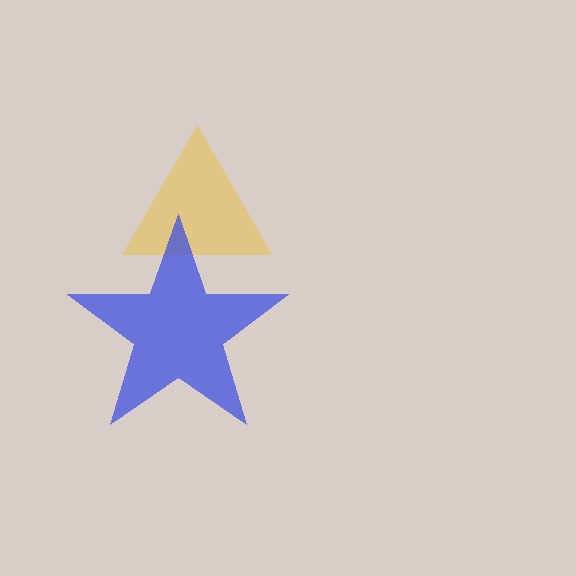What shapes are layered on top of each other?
The layered shapes are: a yellow triangle, a blue star.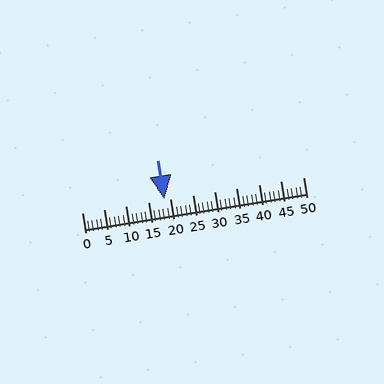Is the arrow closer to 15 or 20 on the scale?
The arrow is closer to 20.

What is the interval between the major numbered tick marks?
The major tick marks are spaced 5 units apart.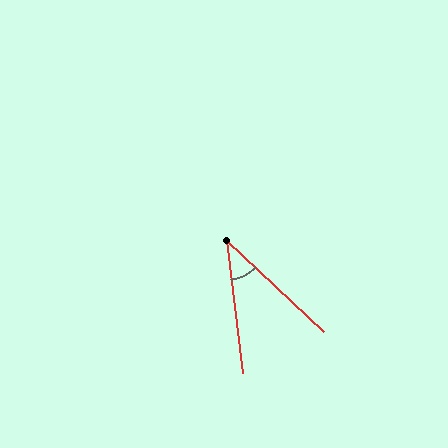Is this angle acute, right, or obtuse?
It is acute.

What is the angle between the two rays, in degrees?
Approximately 40 degrees.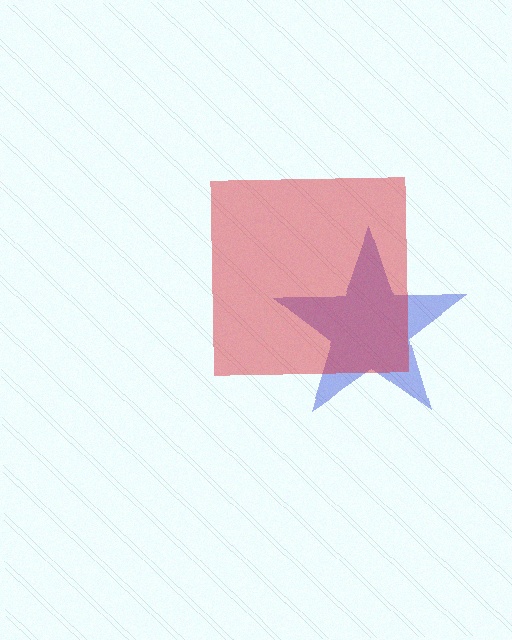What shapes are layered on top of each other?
The layered shapes are: a blue star, a red square.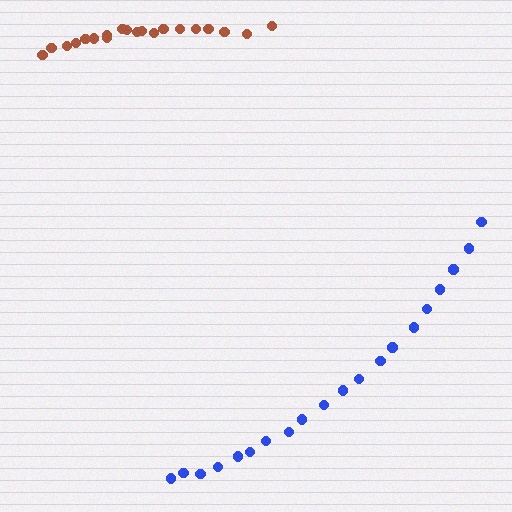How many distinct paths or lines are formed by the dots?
There are 2 distinct paths.